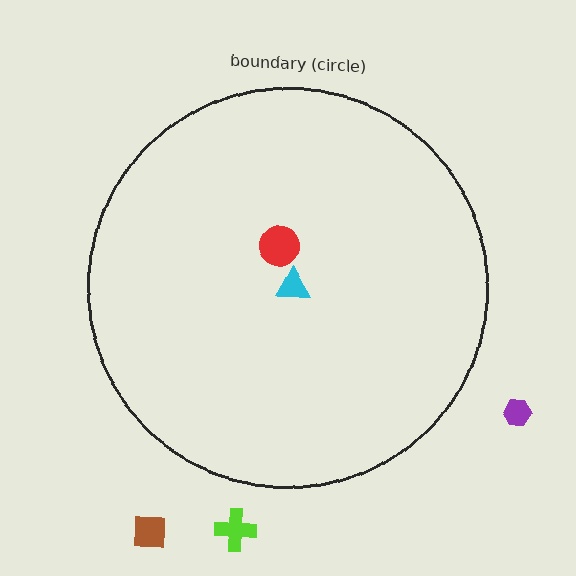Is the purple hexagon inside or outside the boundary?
Outside.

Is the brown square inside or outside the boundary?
Outside.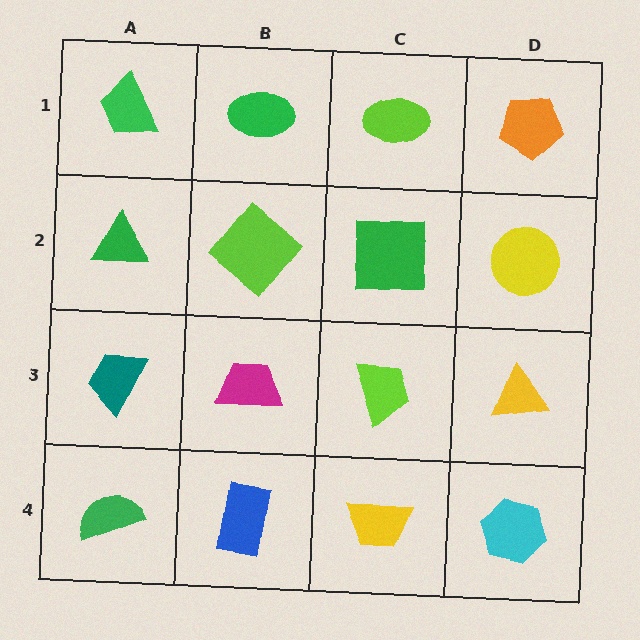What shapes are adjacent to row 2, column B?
A green ellipse (row 1, column B), a magenta trapezoid (row 3, column B), a green triangle (row 2, column A), a green square (row 2, column C).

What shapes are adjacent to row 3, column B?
A lime diamond (row 2, column B), a blue rectangle (row 4, column B), a teal trapezoid (row 3, column A), a lime trapezoid (row 3, column C).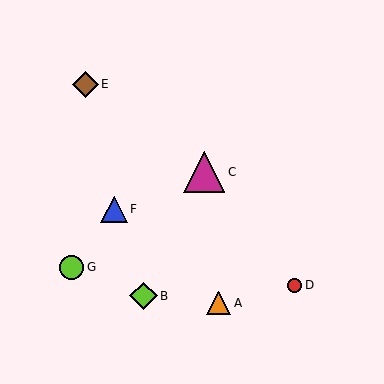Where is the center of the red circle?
The center of the red circle is at (295, 285).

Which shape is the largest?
The magenta triangle (labeled C) is the largest.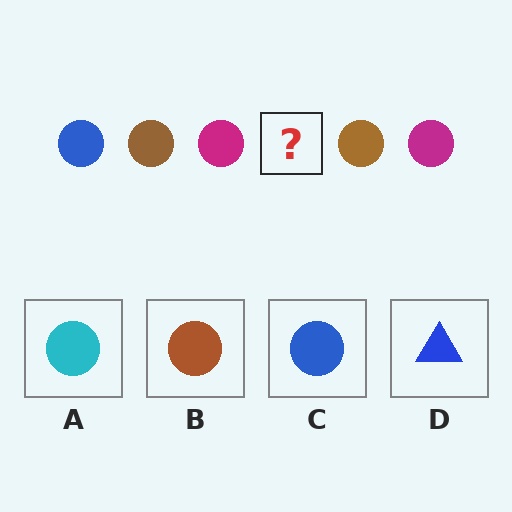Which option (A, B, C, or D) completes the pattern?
C.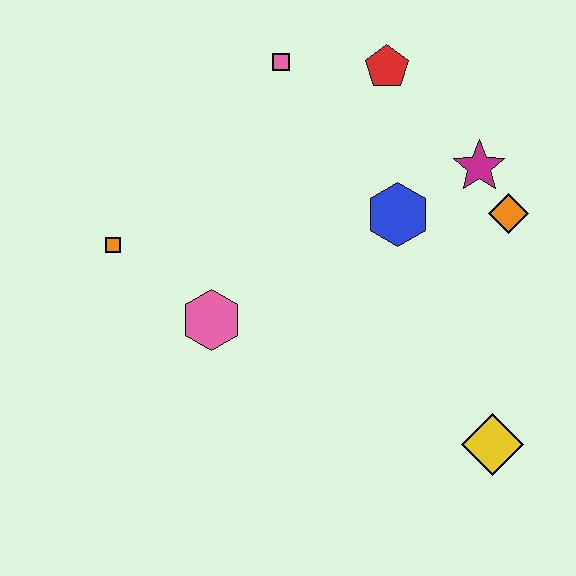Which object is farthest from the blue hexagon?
The orange square is farthest from the blue hexagon.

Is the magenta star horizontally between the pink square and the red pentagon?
No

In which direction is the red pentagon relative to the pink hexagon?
The red pentagon is above the pink hexagon.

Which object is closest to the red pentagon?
The pink square is closest to the red pentagon.